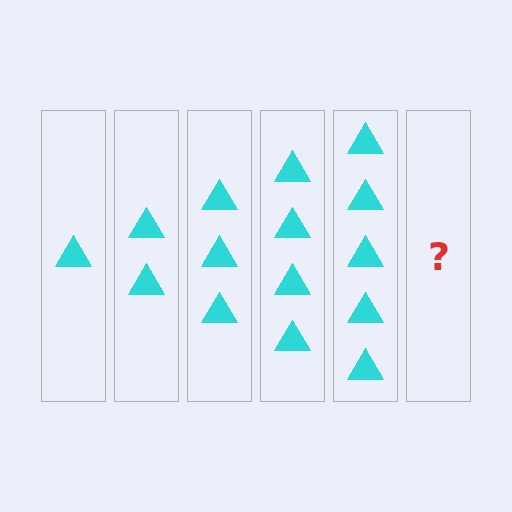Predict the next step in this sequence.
The next step is 6 triangles.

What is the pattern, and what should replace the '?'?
The pattern is that each step adds one more triangle. The '?' should be 6 triangles.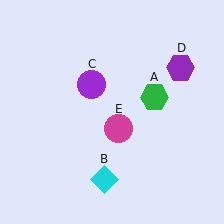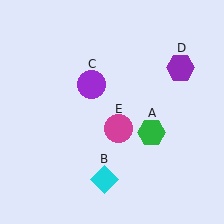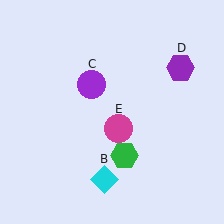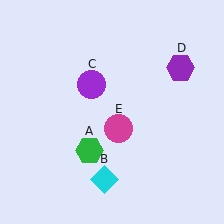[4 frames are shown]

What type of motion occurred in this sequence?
The green hexagon (object A) rotated clockwise around the center of the scene.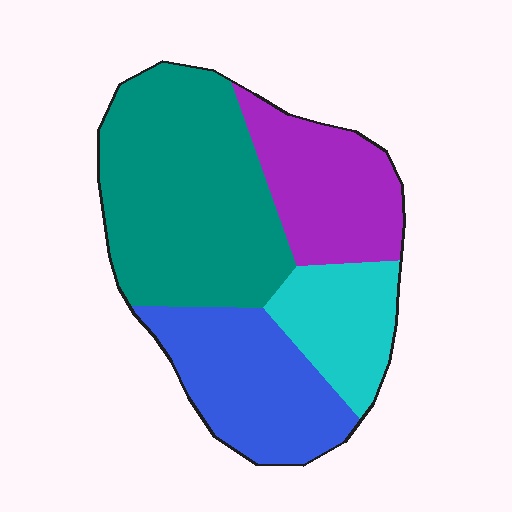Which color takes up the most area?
Teal, at roughly 40%.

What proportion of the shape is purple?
Purple covers around 20% of the shape.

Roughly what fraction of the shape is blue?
Blue takes up about one quarter (1/4) of the shape.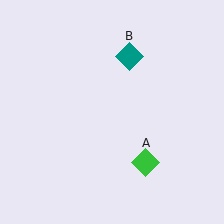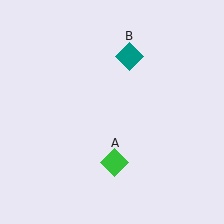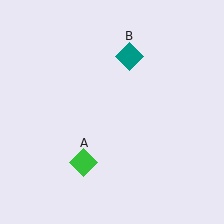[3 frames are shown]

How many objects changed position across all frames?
1 object changed position: green diamond (object A).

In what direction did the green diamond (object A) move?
The green diamond (object A) moved left.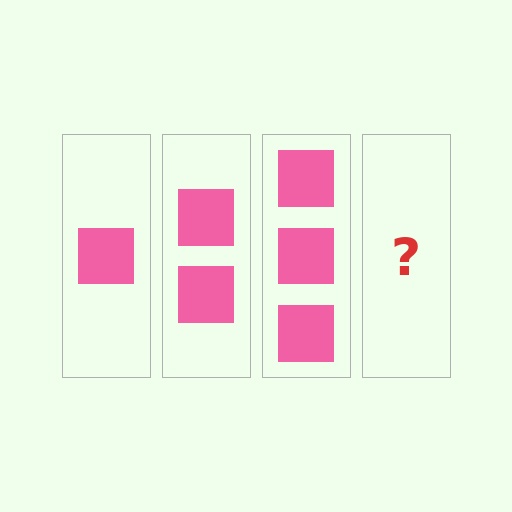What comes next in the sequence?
The next element should be 4 squares.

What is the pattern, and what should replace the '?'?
The pattern is that each step adds one more square. The '?' should be 4 squares.